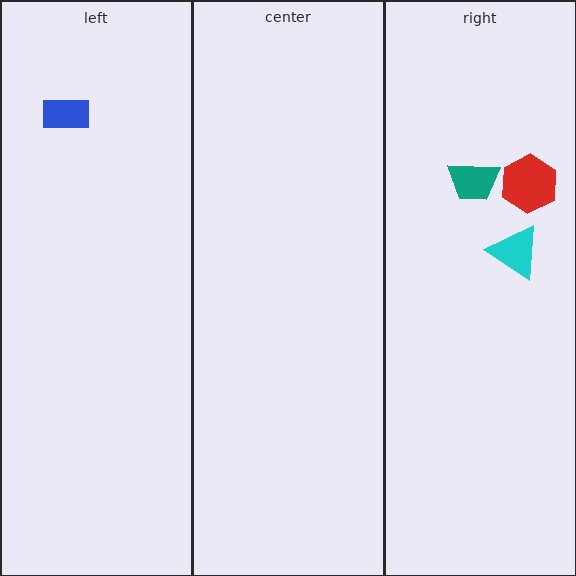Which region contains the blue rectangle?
The left region.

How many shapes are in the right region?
3.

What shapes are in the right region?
The red hexagon, the teal trapezoid, the cyan triangle.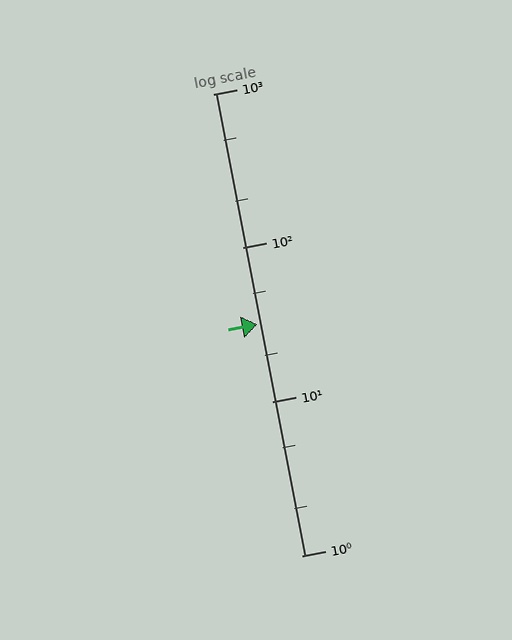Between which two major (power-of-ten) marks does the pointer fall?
The pointer is between 10 and 100.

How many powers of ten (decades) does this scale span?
The scale spans 3 decades, from 1 to 1000.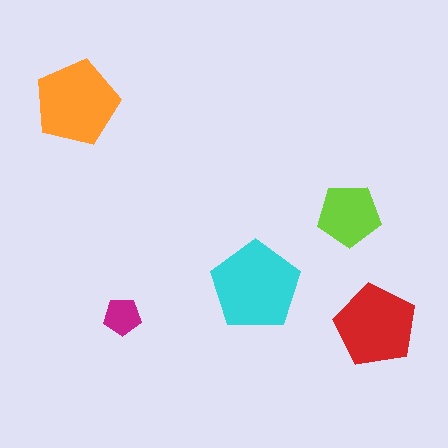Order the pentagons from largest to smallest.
the cyan one, the orange one, the red one, the lime one, the magenta one.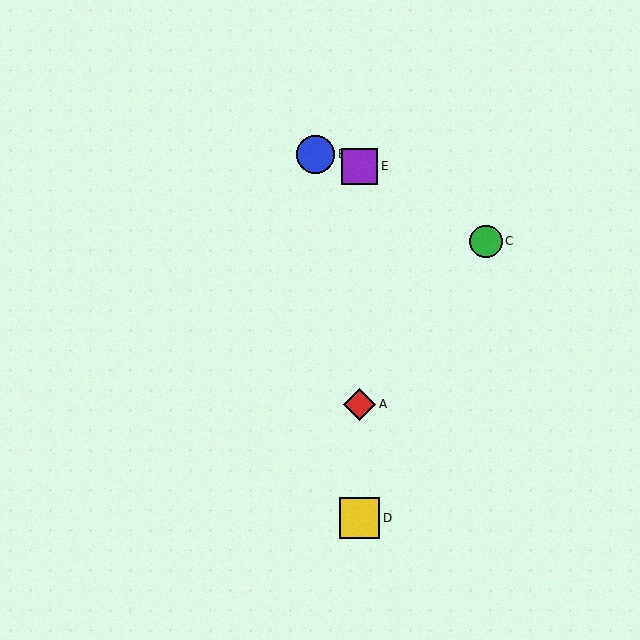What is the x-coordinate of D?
Object D is at x≈360.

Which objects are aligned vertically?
Objects A, D, E are aligned vertically.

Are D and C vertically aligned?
No, D is at x≈360 and C is at x≈486.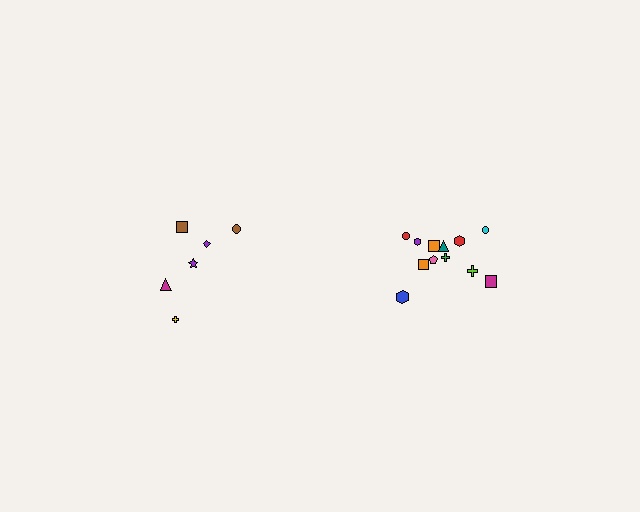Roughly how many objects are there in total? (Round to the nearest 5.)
Roughly 20 objects in total.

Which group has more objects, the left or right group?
The right group.